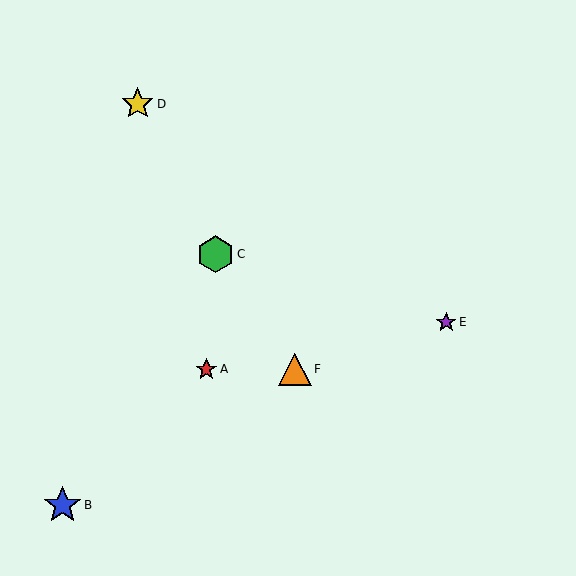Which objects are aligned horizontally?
Objects A, F are aligned horizontally.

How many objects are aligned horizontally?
2 objects (A, F) are aligned horizontally.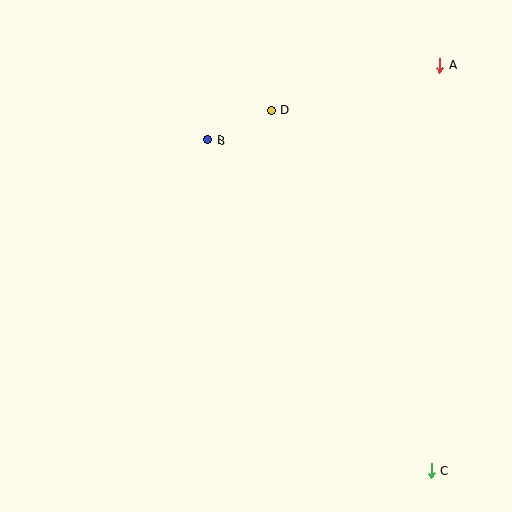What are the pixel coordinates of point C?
Point C is at (431, 471).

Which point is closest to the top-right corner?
Point A is closest to the top-right corner.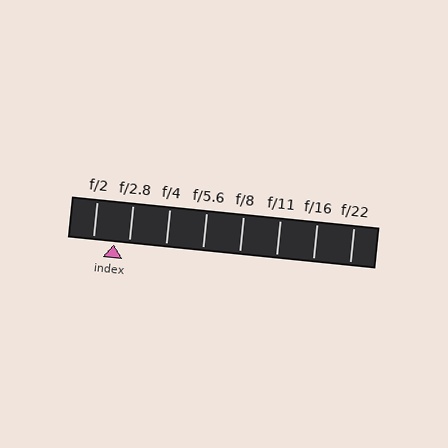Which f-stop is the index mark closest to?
The index mark is closest to f/2.8.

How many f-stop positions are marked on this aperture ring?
There are 8 f-stop positions marked.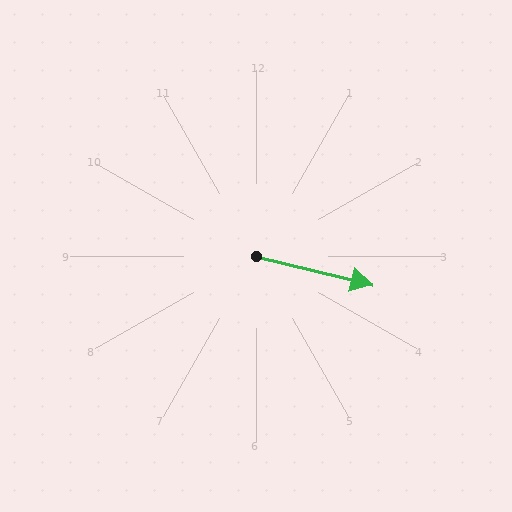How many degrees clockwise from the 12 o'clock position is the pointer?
Approximately 104 degrees.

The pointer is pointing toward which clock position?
Roughly 3 o'clock.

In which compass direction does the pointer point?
East.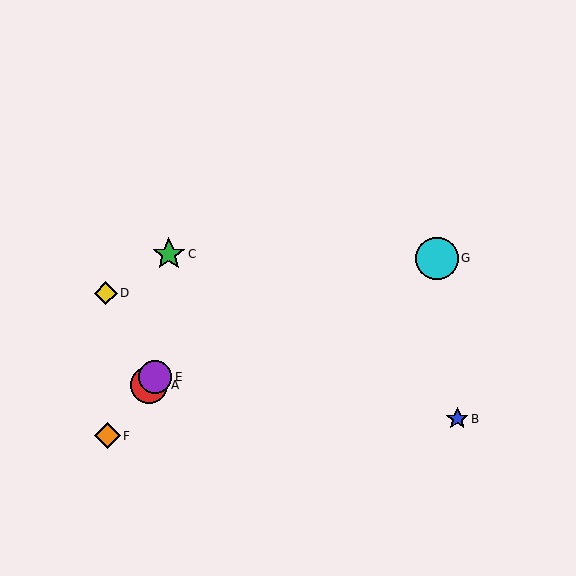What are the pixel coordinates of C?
Object C is at (169, 254).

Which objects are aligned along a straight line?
Objects A, E, F are aligned along a straight line.